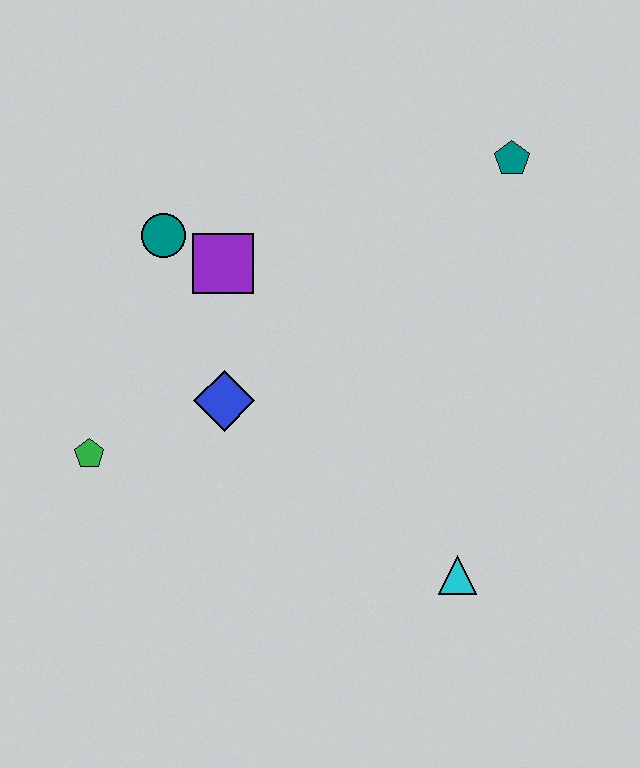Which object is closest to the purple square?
The teal circle is closest to the purple square.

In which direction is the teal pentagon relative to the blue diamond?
The teal pentagon is to the right of the blue diamond.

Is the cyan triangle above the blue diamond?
No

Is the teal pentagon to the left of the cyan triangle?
No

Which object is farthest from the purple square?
The cyan triangle is farthest from the purple square.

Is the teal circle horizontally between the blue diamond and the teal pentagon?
No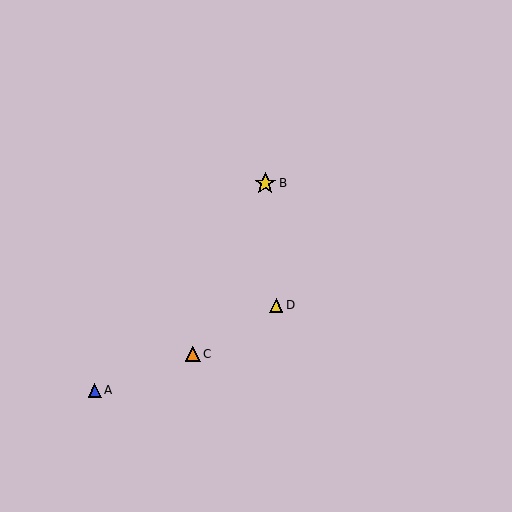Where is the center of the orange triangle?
The center of the orange triangle is at (193, 354).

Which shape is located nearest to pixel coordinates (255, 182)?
The yellow star (labeled B) at (265, 183) is nearest to that location.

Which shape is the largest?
The yellow star (labeled B) is the largest.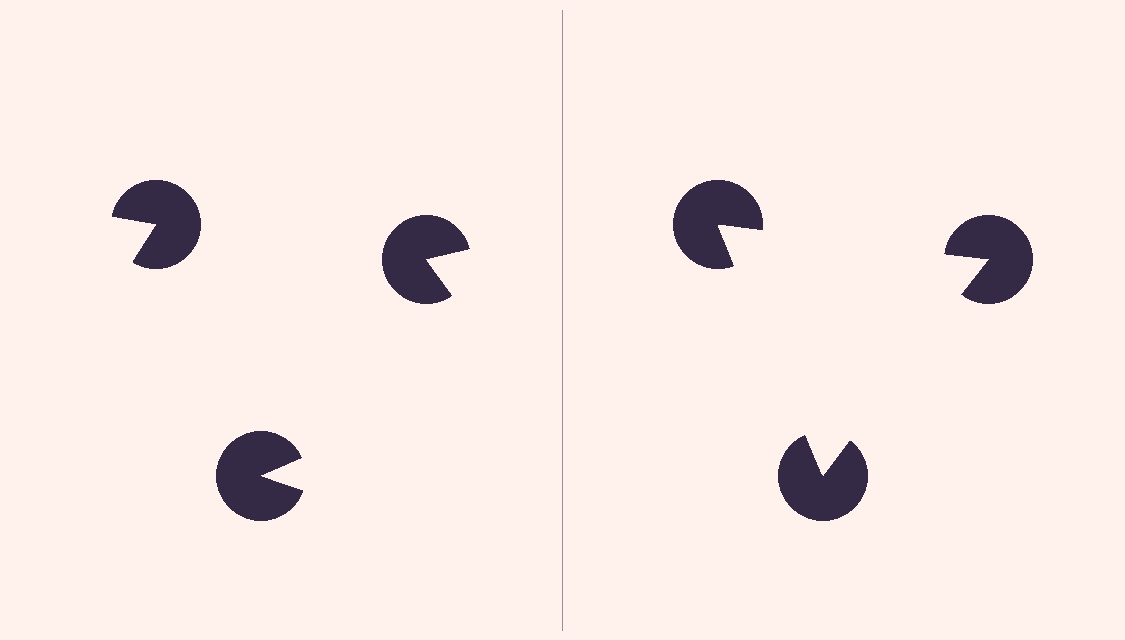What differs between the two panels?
The pac-man discs are positioned identically on both sides; only the wedge orientations differ. On the right they align to a triangle; on the left they are misaligned.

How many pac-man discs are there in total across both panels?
6 — 3 on each side.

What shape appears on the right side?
An illusory triangle.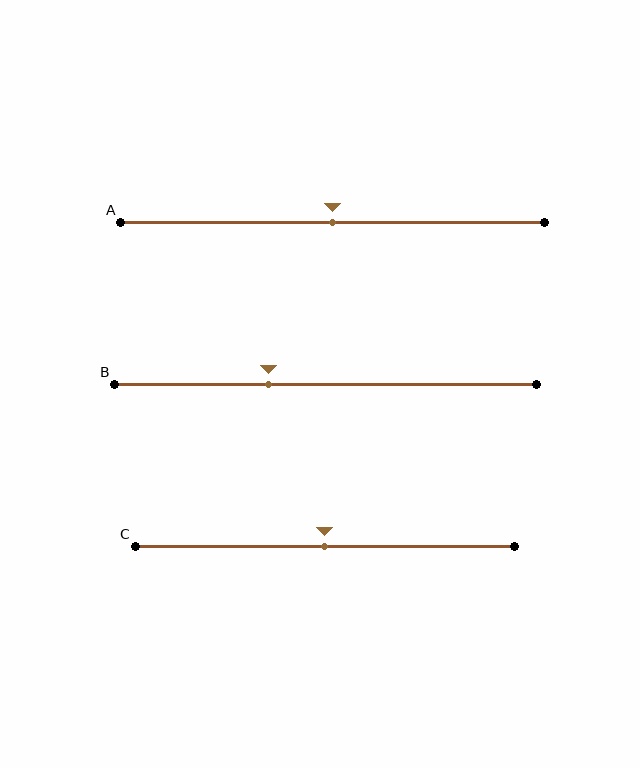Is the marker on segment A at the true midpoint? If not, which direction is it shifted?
Yes, the marker on segment A is at the true midpoint.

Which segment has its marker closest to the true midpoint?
Segment A has its marker closest to the true midpoint.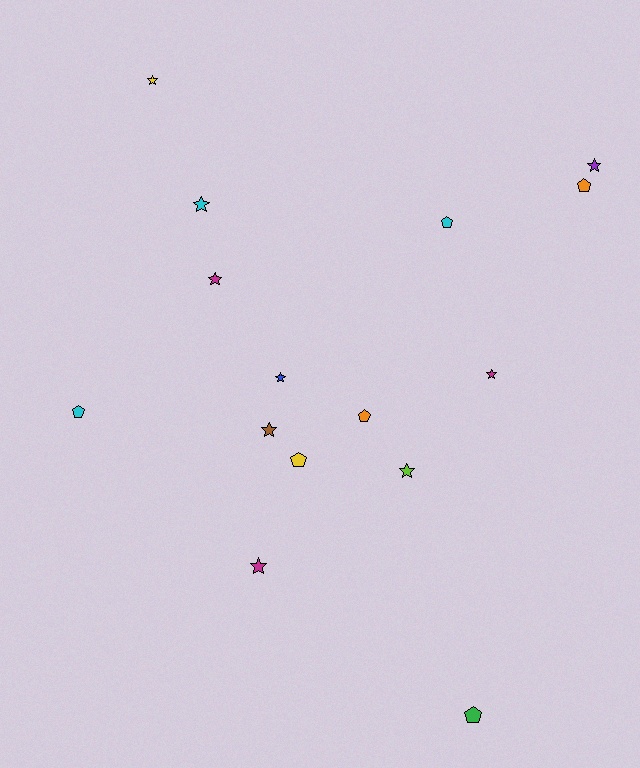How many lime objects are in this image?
There is 1 lime object.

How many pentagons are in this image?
There are 6 pentagons.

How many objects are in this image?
There are 15 objects.